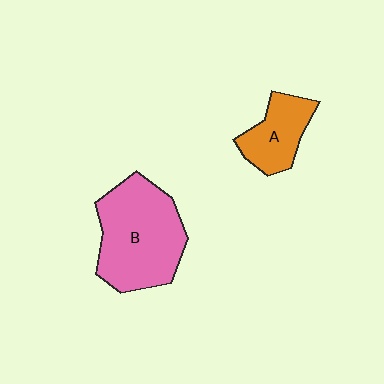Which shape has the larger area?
Shape B (pink).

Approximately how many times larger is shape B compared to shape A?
Approximately 2.1 times.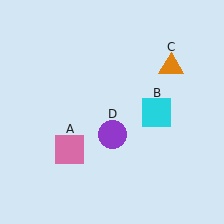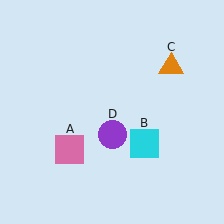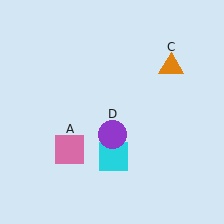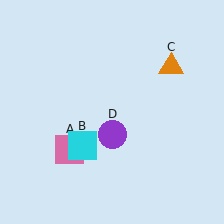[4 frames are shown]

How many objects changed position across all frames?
1 object changed position: cyan square (object B).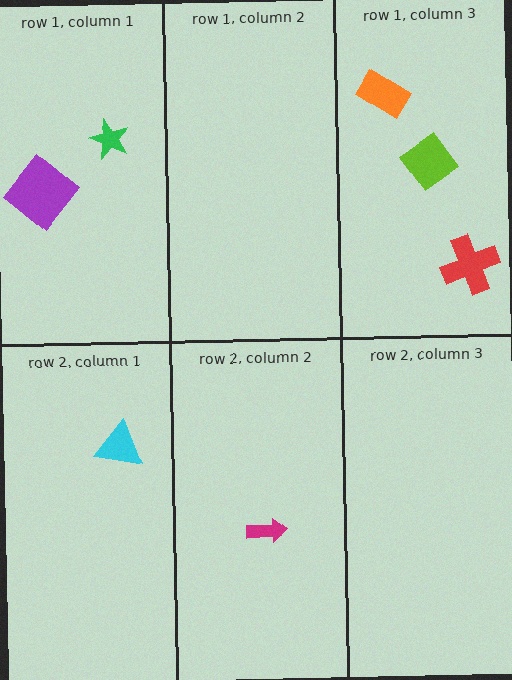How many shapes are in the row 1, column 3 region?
3.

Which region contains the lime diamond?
The row 1, column 3 region.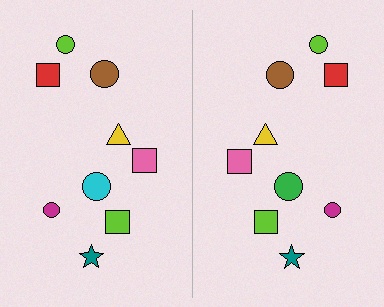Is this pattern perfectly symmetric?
No, the pattern is not perfectly symmetric. The green circle on the right side breaks the symmetry — its mirror counterpart is cyan.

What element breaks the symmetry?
The green circle on the right side breaks the symmetry — its mirror counterpart is cyan.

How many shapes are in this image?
There are 18 shapes in this image.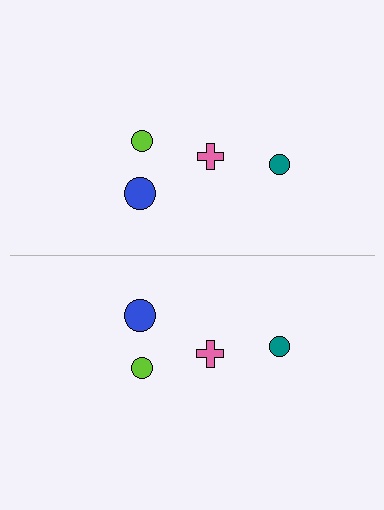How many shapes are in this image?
There are 8 shapes in this image.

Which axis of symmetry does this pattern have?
The pattern has a horizontal axis of symmetry running through the center of the image.